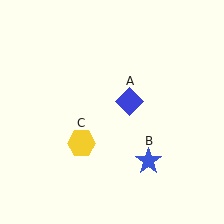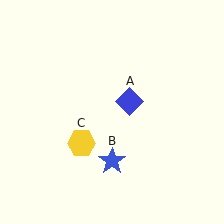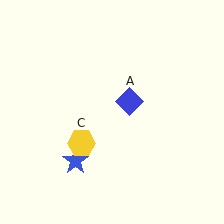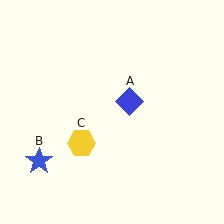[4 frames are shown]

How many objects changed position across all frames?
1 object changed position: blue star (object B).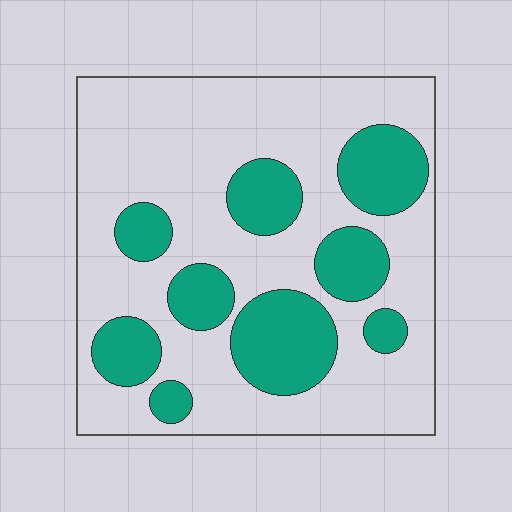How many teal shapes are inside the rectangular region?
9.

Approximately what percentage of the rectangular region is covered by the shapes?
Approximately 30%.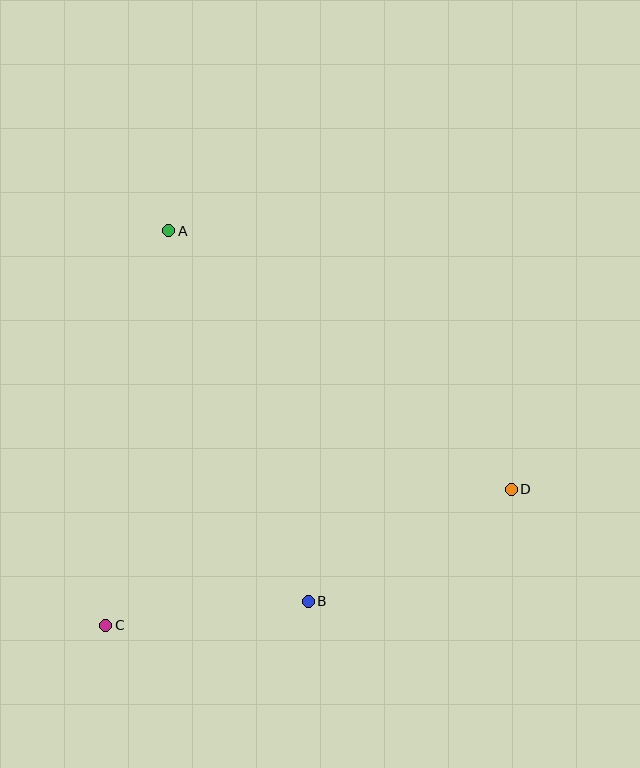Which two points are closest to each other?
Points B and C are closest to each other.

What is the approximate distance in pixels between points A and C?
The distance between A and C is approximately 400 pixels.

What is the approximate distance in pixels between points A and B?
The distance between A and B is approximately 396 pixels.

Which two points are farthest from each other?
Points A and D are farthest from each other.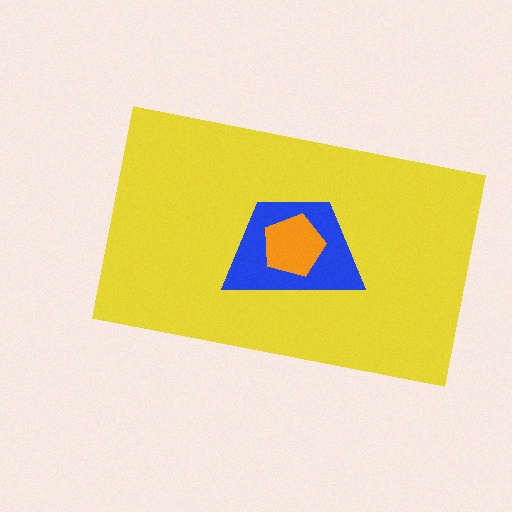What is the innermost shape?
The orange pentagon.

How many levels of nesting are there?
3.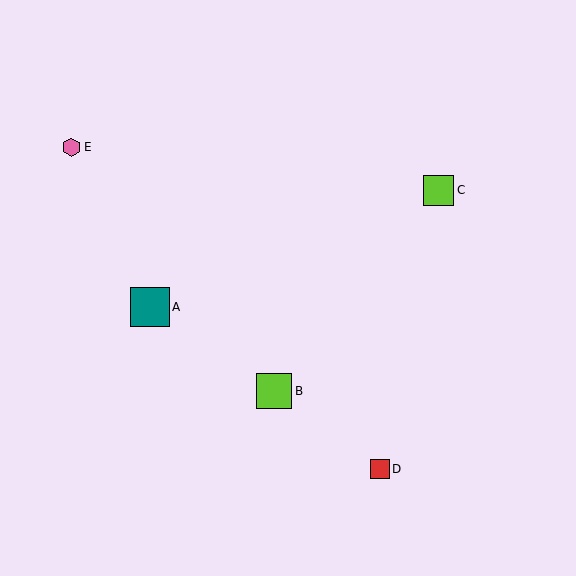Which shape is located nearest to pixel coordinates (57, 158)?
The pink hexagon (labeled E) at (71, 147) is nearest to that location.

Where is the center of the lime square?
The center of the lime square is at (274, 391).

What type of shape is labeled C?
Shape C is a lime square.